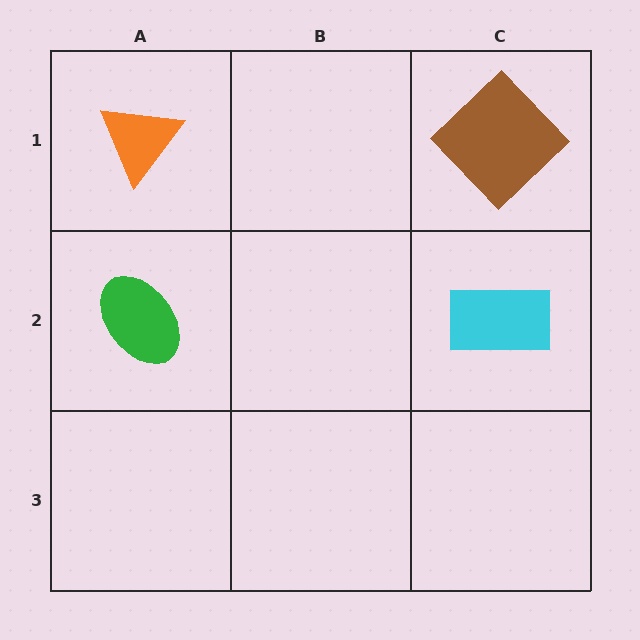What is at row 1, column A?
An orange triangle.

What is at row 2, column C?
A cyan rectangle.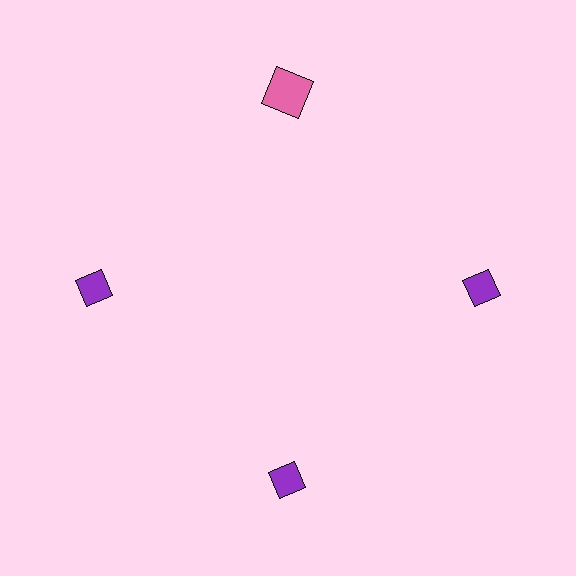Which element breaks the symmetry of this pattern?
The pink square at roughly the 12 o'clock position breaks the symmetry. All other shapes are purple diamonds.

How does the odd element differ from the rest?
It differs in both color (pink instead of purple) and shape (square instead of diamond).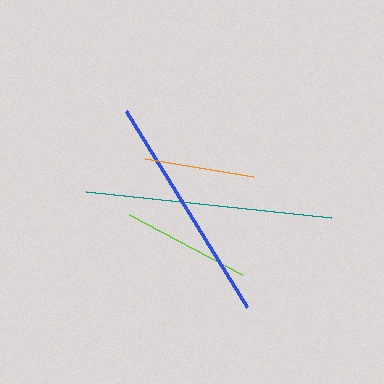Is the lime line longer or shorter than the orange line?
The lime line is longer than the orange line.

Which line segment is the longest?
The teal line is the longest at approximately 247 pixels.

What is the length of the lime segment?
The lime segment is approximately 128 pixels long.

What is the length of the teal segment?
The teal segment is approximately 247 pixels long.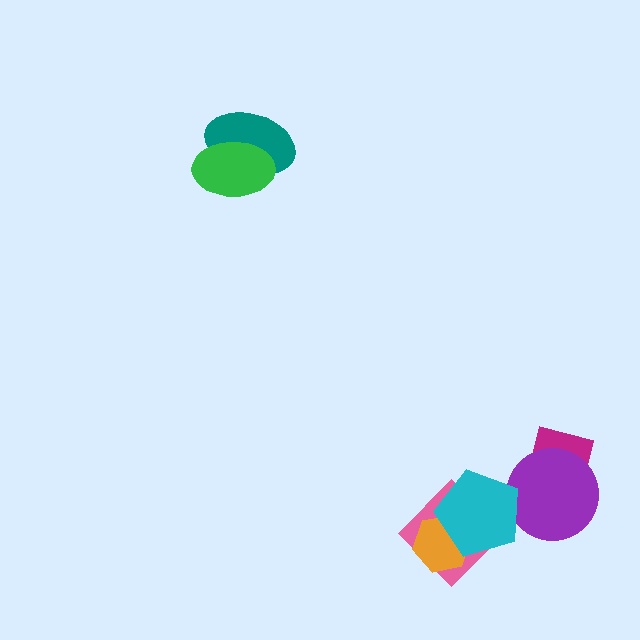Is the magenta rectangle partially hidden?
Yes, it is partially covered by another shape.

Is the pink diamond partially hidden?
Yes, it is partially covered by another shape.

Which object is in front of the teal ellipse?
The green ellipse is in front of the teal ellipse.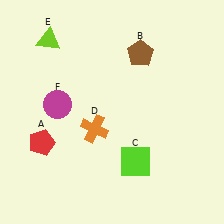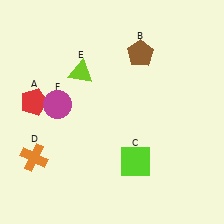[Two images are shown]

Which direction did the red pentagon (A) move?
The red pentagon (A) moved up.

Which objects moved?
The objects that moved are: the red pentagon (A), the orange cross (D), the lime triangle (E).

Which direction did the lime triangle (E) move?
The lime triangle (E) moved down.